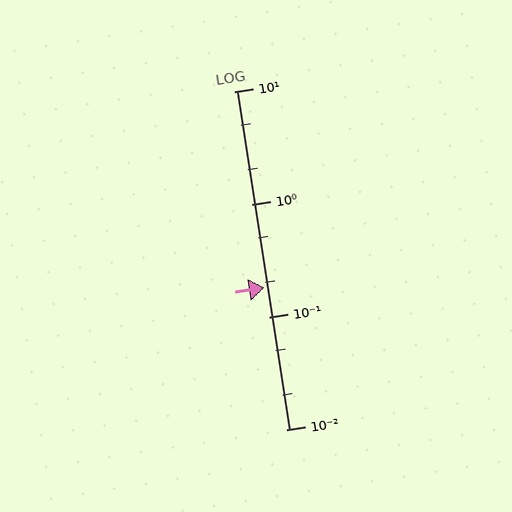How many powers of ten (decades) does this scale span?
The scale spans 3 decades, from 0.01 to 10.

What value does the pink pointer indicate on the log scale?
The pointer indicates approximately 0.18.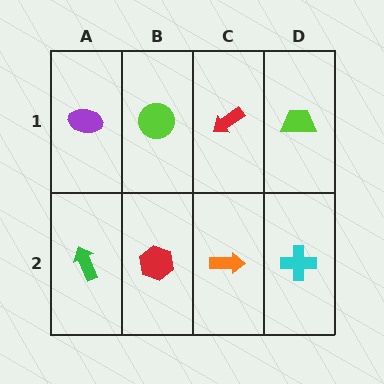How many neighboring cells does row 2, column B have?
3.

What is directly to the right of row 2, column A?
A red hexagon.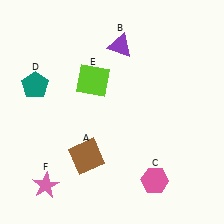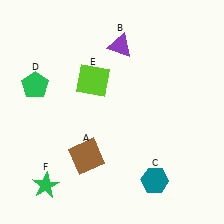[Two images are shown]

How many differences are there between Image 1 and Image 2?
There are 3 differences between the two images.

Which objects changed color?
C changed from pink to teal. D changed from teal to green. F changed from pink to green.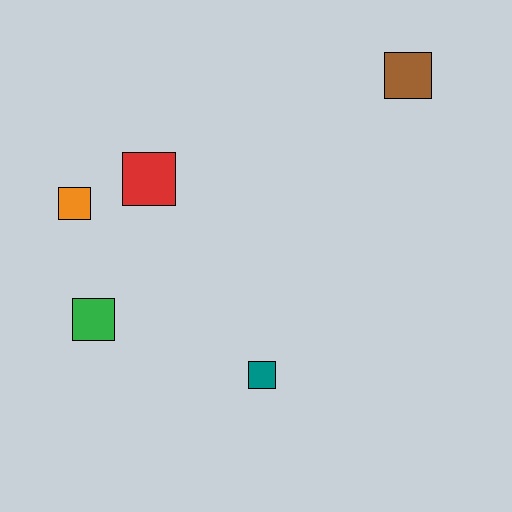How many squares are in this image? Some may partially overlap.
There are 5 squares.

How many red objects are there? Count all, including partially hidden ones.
There is 1 red object.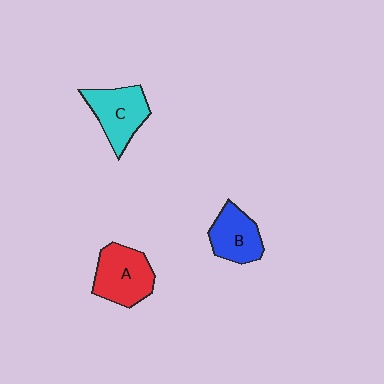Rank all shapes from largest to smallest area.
From largest to smallest: A (red), C (cyan), B (blue).